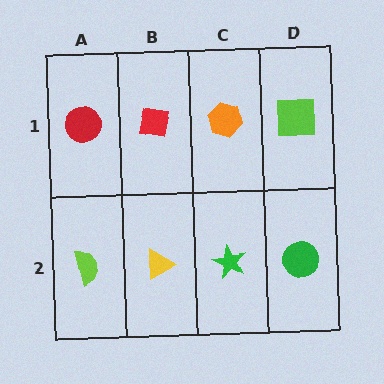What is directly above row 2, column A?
A red circle.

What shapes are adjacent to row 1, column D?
A green circle (row 2, column D), an orange hexagon (row 1, column C).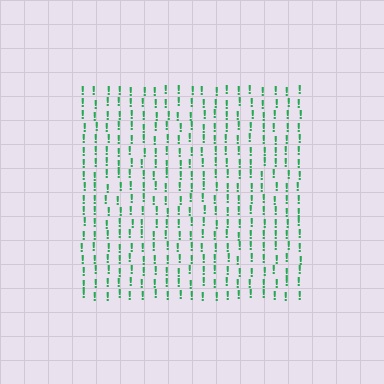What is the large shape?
The large shape is a square.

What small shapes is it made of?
It is made of small exclamation marks.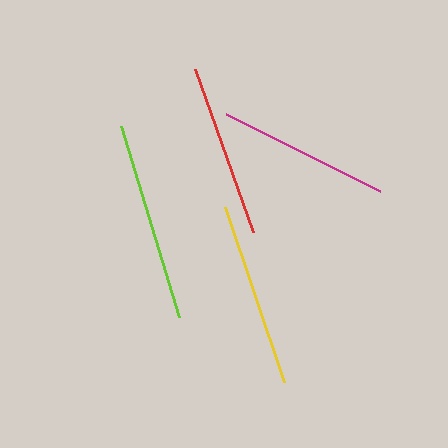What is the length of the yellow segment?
The yellow segment is approximately 185 pixels long.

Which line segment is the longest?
The lime line is the longest at approximately 199 pixels.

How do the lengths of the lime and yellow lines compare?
The lime and yellow lines are approximately the same length.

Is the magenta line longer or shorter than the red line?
The red line is longer than the magenta line.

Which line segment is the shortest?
The magenta line is the shortest at approximately 172 pixels.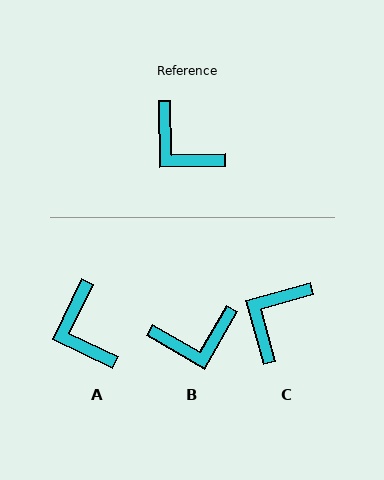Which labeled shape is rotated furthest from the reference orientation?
C, about 76 degrees away.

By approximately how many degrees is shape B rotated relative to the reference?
Approximately 59 degrees counter-clockwise.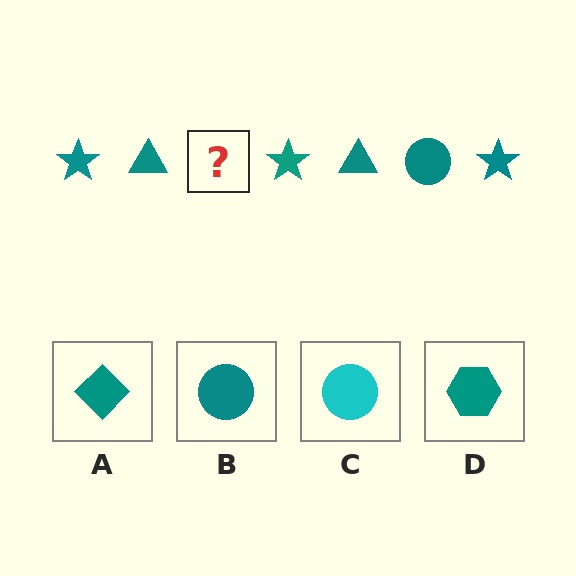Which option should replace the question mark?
Option B.